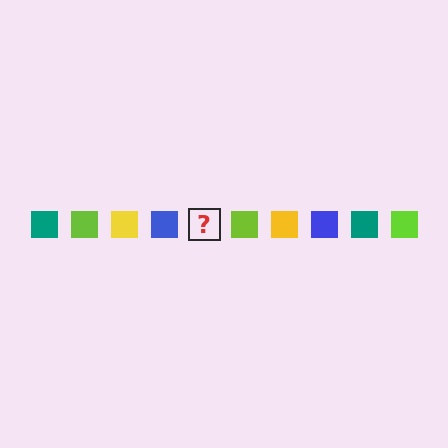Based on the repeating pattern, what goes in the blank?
The blank should be a teal square.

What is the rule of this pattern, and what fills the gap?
The rule is that the pattern cycles through teal, lime, yellow, blue squares. The gap should be filled with a teal square.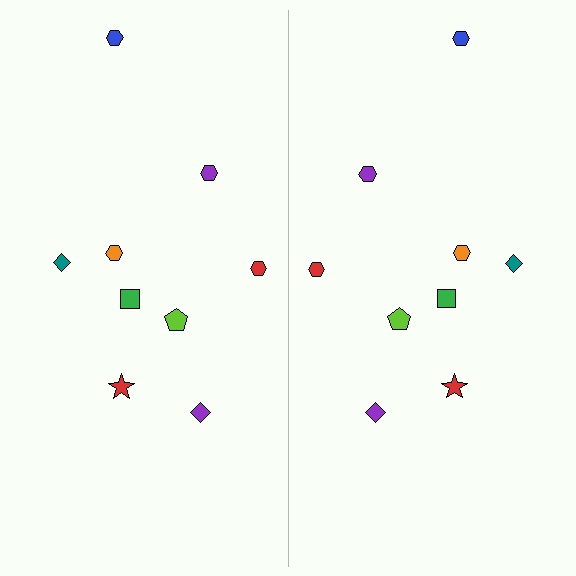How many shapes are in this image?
There are 18 shapes in this image.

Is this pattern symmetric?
Yes, this pattern has bilateral (reflection) symmetry.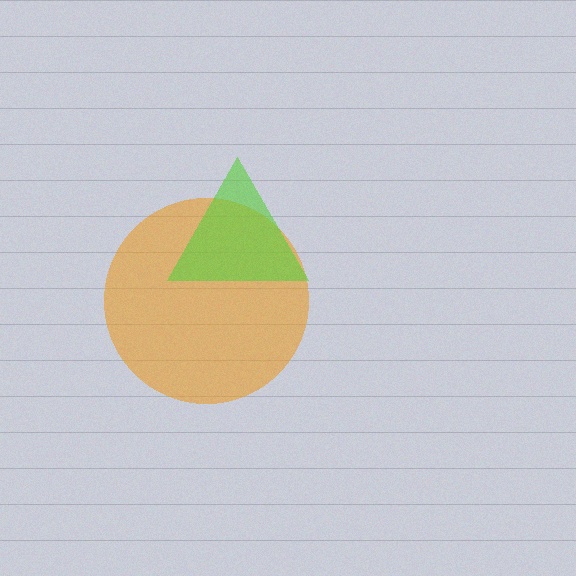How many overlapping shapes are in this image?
There are 2 overlapping shapes in the image.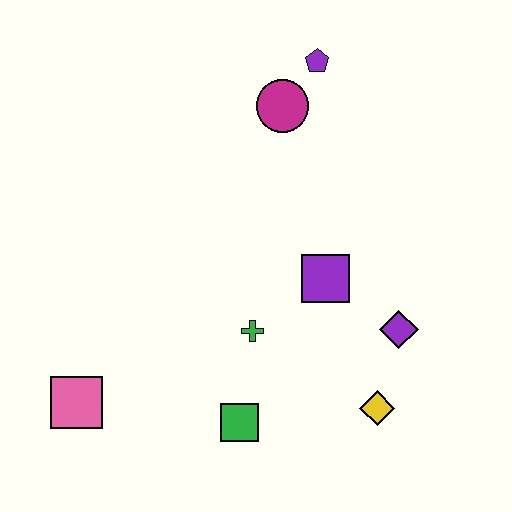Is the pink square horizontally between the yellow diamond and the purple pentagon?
No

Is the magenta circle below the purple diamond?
No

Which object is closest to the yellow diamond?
The purple diamond is closest to the yellow diamond.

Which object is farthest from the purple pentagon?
The pink square is farthest from the purple pentagon.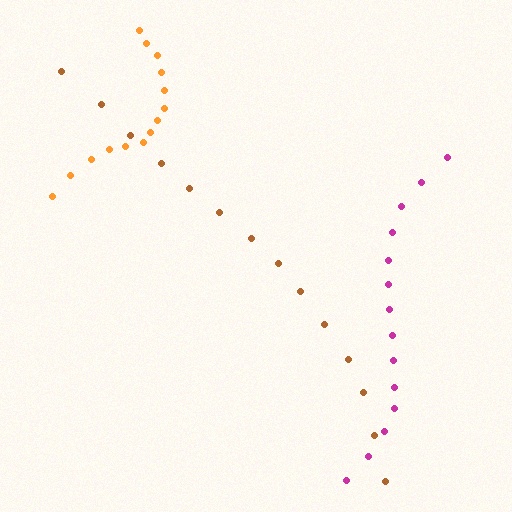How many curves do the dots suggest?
There are 3 distinct paths.